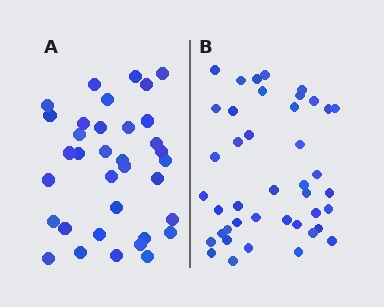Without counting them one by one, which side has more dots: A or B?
Region B (the right region) has more dots.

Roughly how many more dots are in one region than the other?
Region B has roughly 8 or so more dots than region A.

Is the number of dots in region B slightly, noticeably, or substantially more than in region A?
Region B has only slightly more — the two regions are fairly close. The ratio is roughly 1.2 to 1.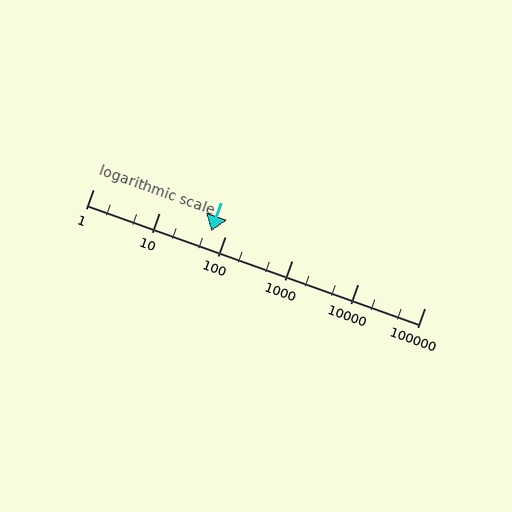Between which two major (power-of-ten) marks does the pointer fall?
The pointer is between 10 and 100.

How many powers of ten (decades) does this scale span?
The scale spans 5 decades, from 1 to 100000.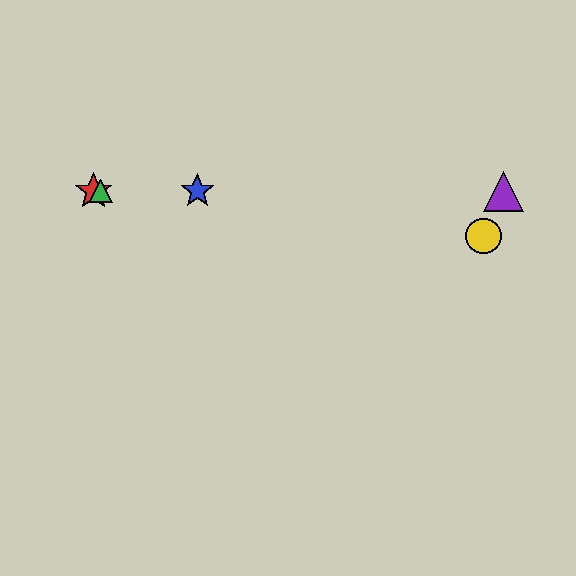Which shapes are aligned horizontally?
The red star, the blue star, the green triangle, the purple triangle are aligned horizontally.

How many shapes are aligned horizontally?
4 shapes (the red star, the blue star, the green triangle, the purple triangle) are aligned horizontally.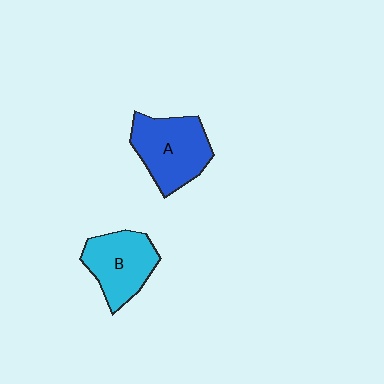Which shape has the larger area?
Shape A (blue).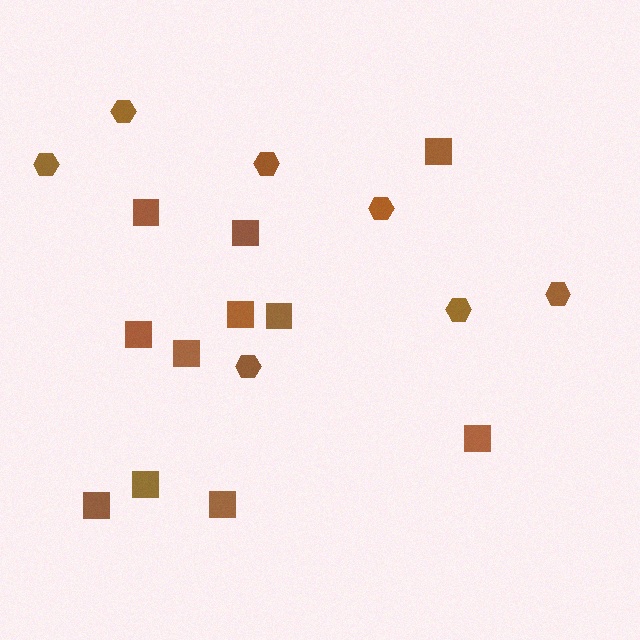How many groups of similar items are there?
There are 2 groups: one group of squares (11) and one group of hexagons (7).